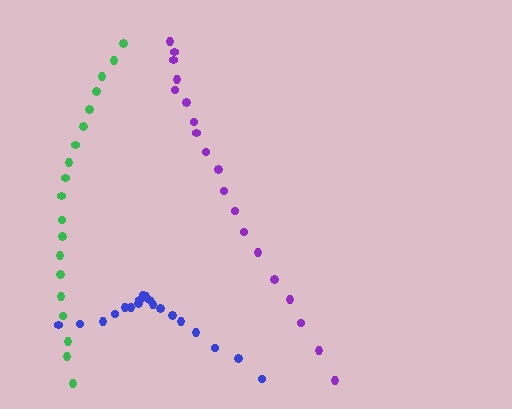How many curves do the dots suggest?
There are 3 distinct paths.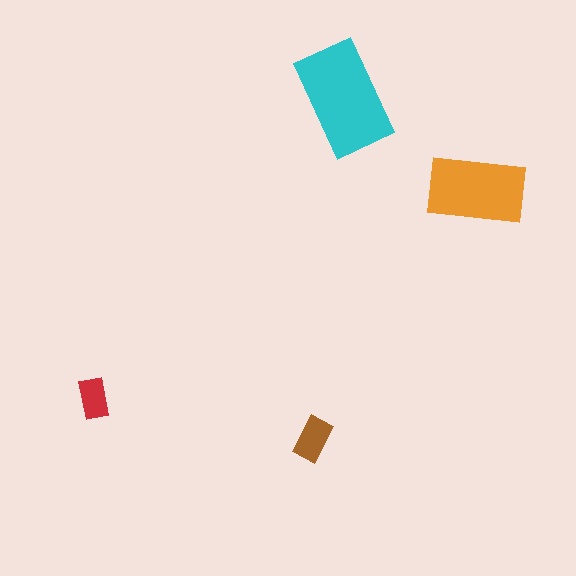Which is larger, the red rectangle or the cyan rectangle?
The cyan one.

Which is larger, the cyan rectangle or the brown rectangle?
The cyan one.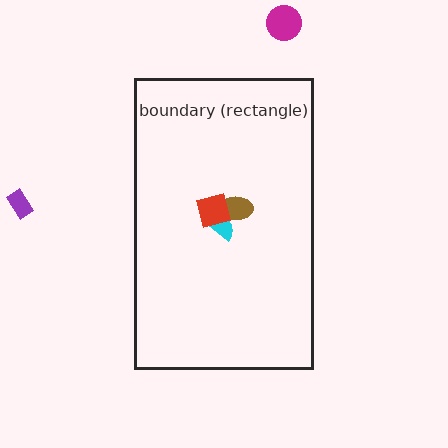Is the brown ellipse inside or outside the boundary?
Inside.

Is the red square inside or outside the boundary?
Inside.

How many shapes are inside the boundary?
3 inside, 2 outside.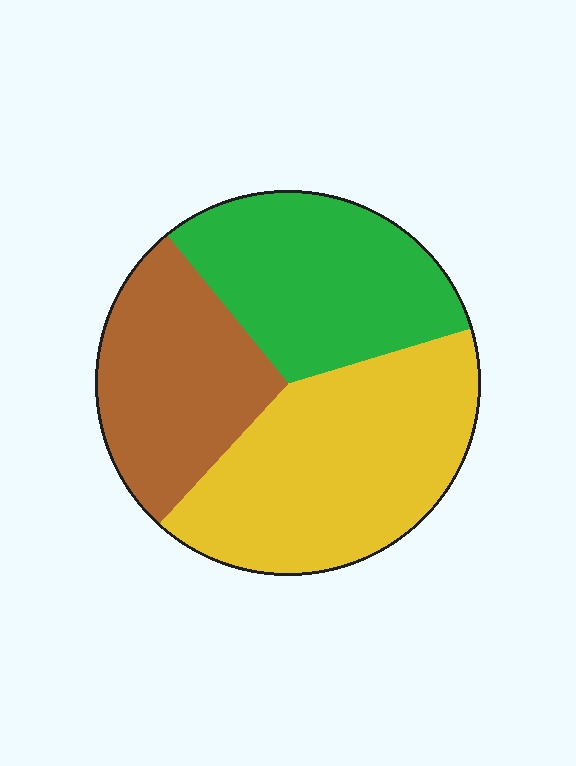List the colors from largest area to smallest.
From largest to smallest: yellow, green, brown.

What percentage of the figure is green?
Green takes up about one third (1/3) of the figure.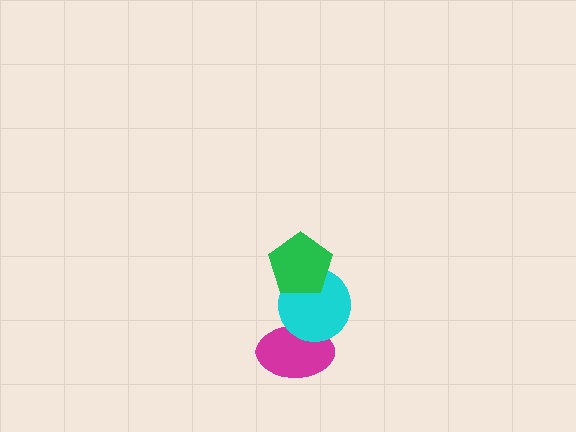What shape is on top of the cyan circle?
The green pentagon is on top of the cyan circle.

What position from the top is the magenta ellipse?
The magenta ellipse is 3rd from the top.